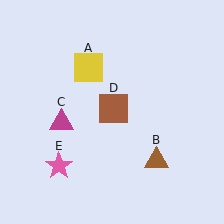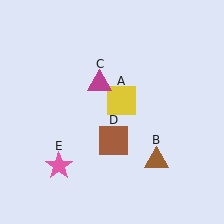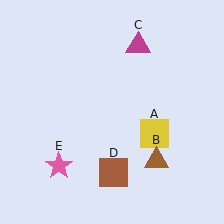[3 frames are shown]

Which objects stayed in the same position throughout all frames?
Brown triangle (object B) and pink star (object E) remained stationary.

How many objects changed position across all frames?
3 objects changed position: yellow square (object A), magenta triangle (object C), brown square (object D).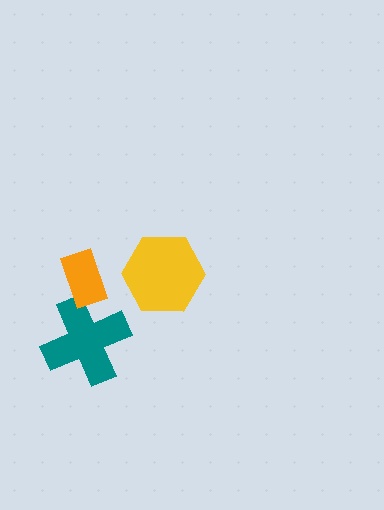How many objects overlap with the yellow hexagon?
0 objects overlap with the yellow hexagon.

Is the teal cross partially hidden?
Yes, it is partially covered by another shape.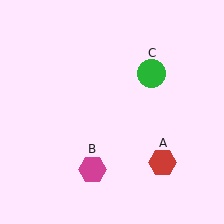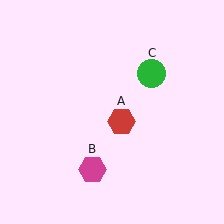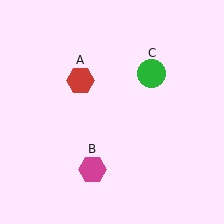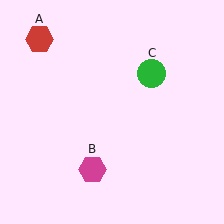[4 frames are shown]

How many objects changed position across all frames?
1 object changed position: red hexagon (object A).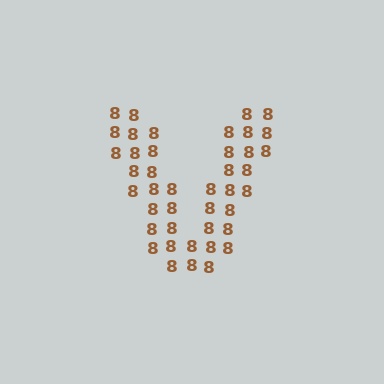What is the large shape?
The large shape is the letter V.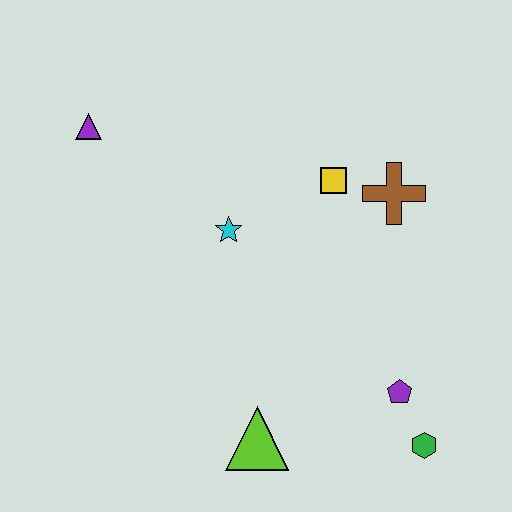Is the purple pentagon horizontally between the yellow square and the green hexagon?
Yes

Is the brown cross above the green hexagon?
Yes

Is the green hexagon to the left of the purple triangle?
No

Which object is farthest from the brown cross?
The purple triangle is farthest from the brown cross.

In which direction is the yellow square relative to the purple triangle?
The yellow square is to the right of the purple triangle.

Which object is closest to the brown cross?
The yellow square is closest to the brown cross.